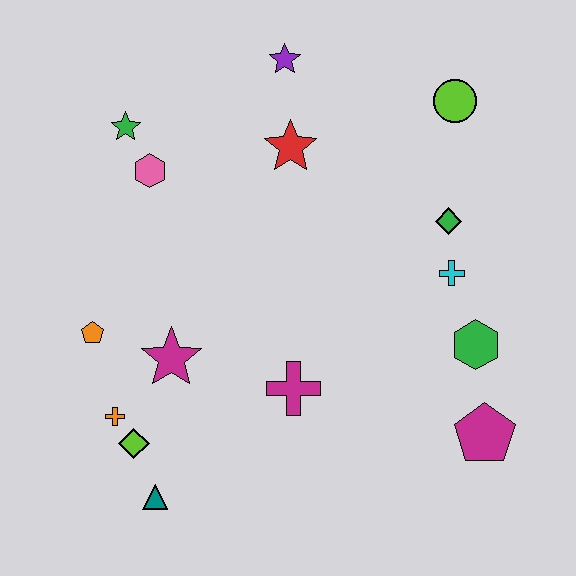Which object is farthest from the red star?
The teal triangle is farthest from the red star.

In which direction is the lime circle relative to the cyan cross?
The lime circle is above the cyan cross.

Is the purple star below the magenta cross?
No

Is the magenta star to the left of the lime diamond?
No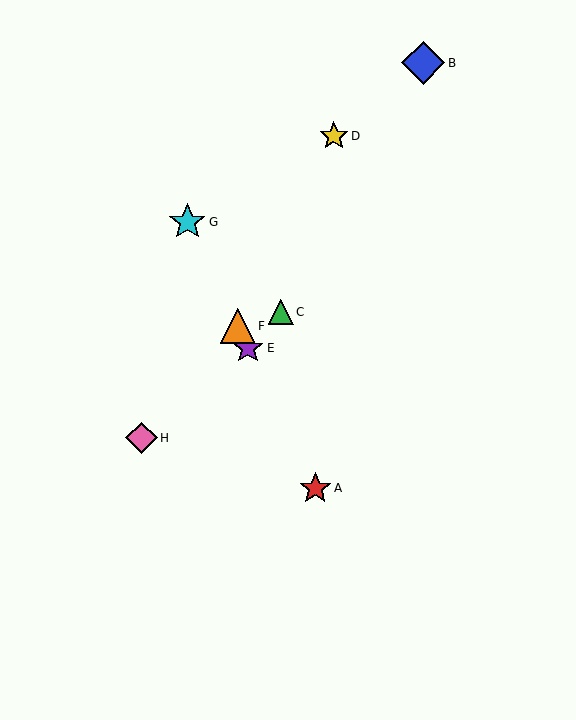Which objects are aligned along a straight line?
Objects A, E, F, G are aligned along a straight line.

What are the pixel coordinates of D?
Object D is at (334, 136).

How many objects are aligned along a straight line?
4 objects (A, E, F, G) are aligned along a straight line.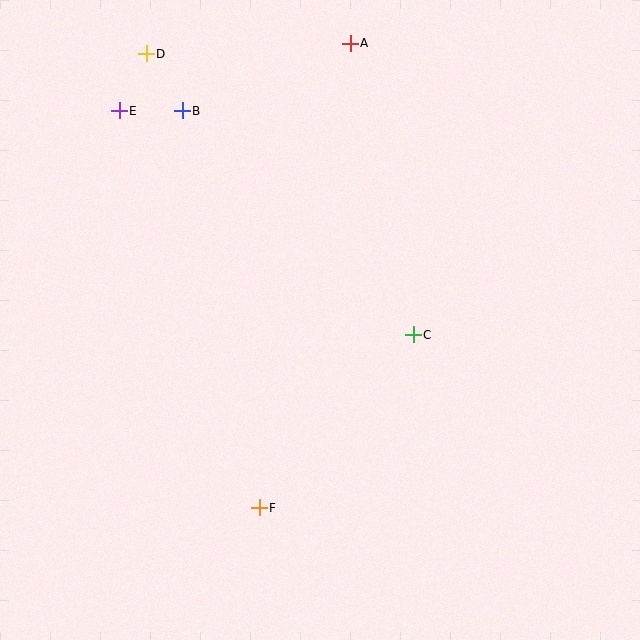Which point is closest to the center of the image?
Point C at (413, 335) is closest to the center.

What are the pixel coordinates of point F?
Point F is at (259, 508).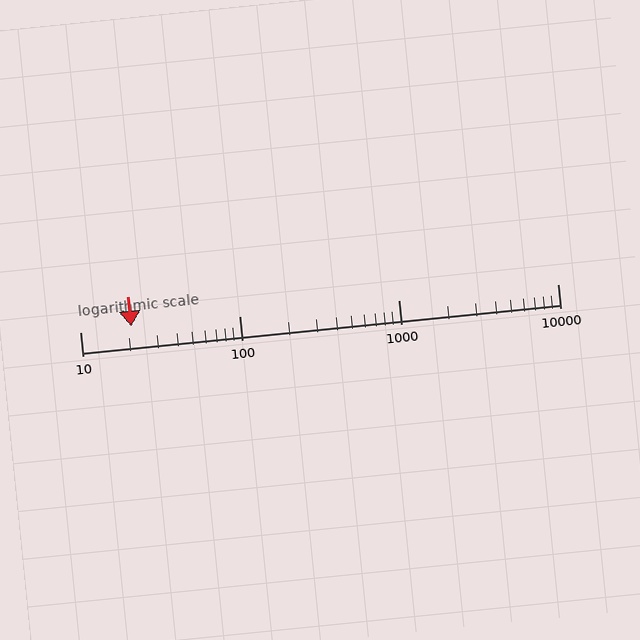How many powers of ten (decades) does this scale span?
The scale spans 3 decades, from 10 to 10000.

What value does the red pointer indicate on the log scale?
The pointer indicates approximately 21.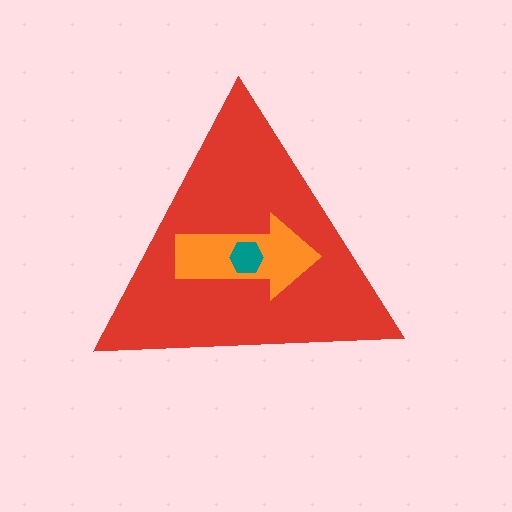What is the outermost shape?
The red triangle.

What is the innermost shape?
The teal hexagon.